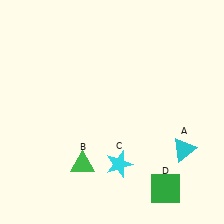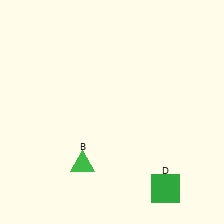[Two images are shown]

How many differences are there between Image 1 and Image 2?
There are 2 differences between the two images.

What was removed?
The cyan star (C), the cyan triangle (A) were removed in Image 2.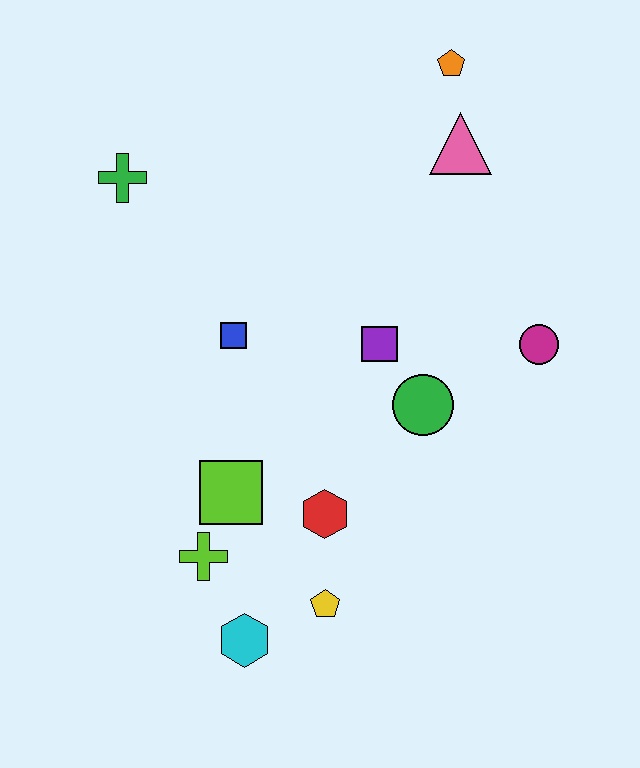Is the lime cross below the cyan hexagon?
No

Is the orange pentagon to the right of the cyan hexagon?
Yes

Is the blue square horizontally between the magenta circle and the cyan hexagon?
No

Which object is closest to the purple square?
The green circle is closest to the purple square.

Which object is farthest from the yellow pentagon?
The orange pentagon is farthest from the yellow pentagon.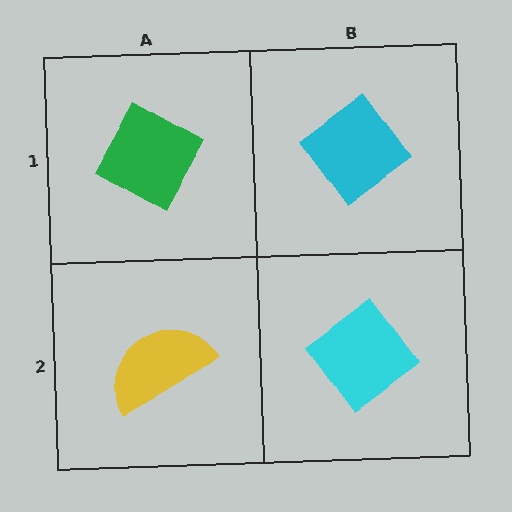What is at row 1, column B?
A cyan diamond.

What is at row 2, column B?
A cyan diamond.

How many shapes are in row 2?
2 shapes.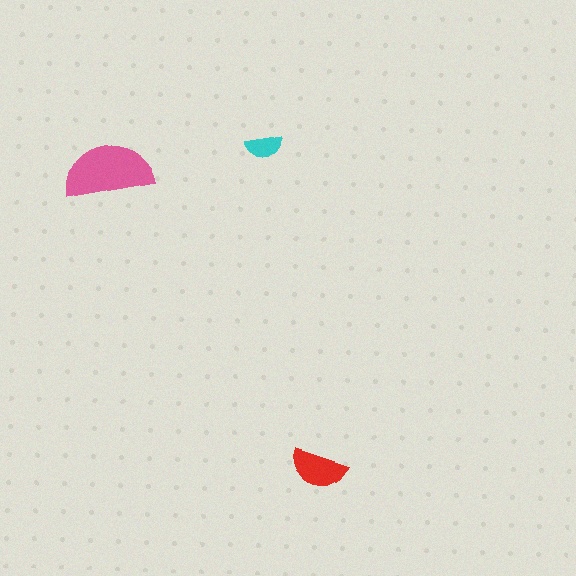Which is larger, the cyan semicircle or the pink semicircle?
The pink one.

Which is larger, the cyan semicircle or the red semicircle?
The red one.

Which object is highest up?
The cyan semicircle is topmost.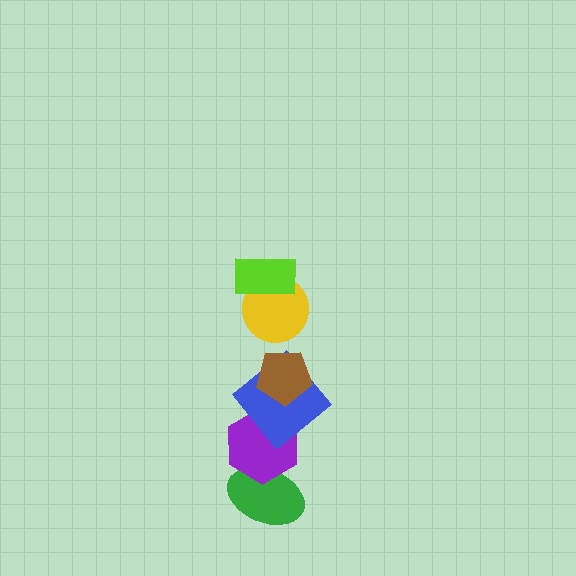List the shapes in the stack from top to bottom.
From top to bottom: the lime rectangle, the yellow circle, the brown pentagon, the blue diamond, the purple hexagon, the green ellipse.